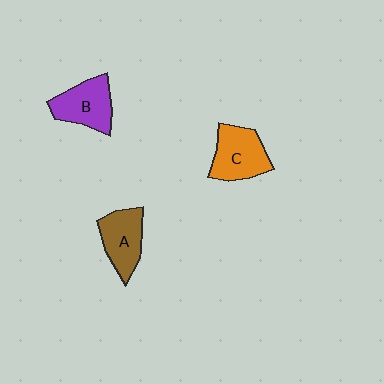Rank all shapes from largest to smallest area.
From largest to smallest: C (orange), B (purple), A (brown).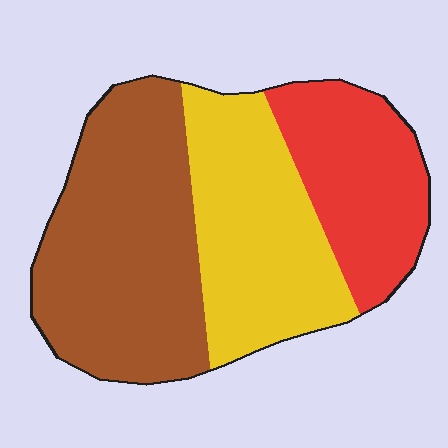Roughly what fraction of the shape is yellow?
Yellow takes up about one third (1/3) of the shape.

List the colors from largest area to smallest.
From largest to smallest: brown, yellow, red.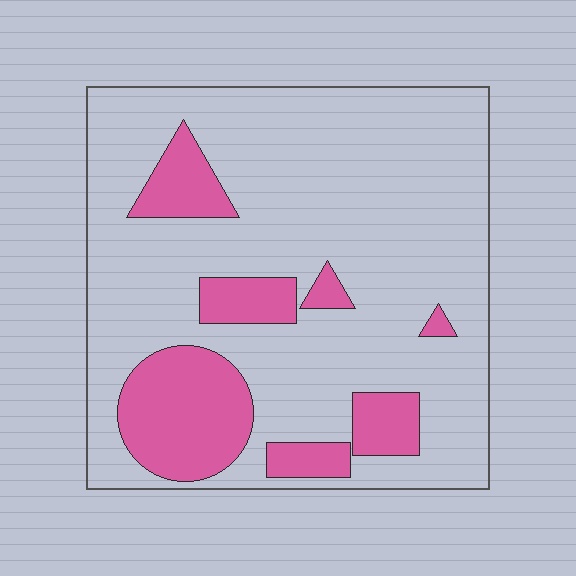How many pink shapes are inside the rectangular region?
7.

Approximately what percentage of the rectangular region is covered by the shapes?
Approximately 20%.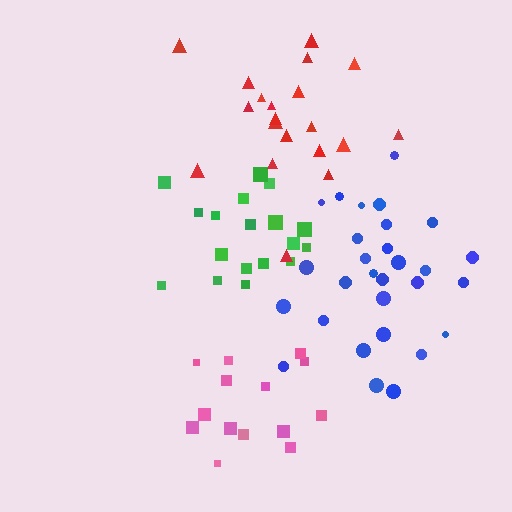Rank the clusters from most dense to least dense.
pink, blue, green, red.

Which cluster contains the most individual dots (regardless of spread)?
Blue (29).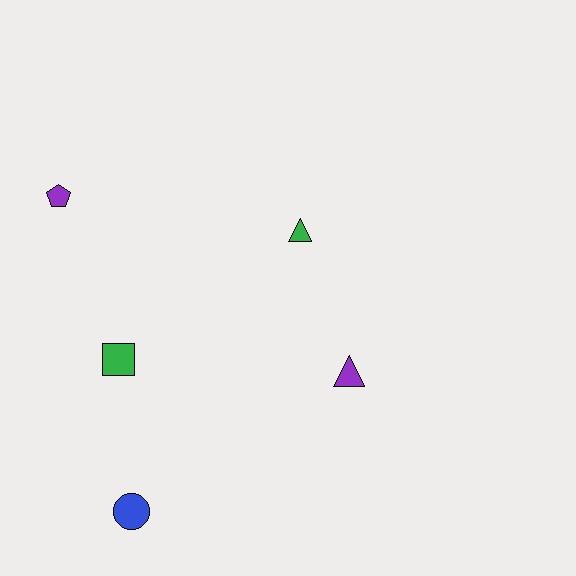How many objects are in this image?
There are 5 objects.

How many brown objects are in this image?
There are no brown objects.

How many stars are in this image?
There are no stars.